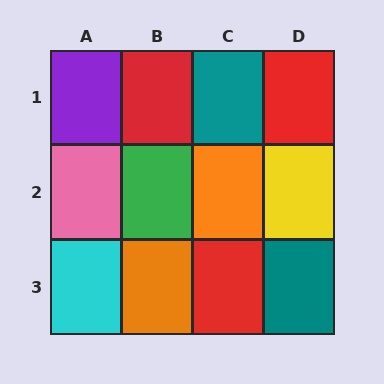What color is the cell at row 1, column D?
Red.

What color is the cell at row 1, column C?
Teal.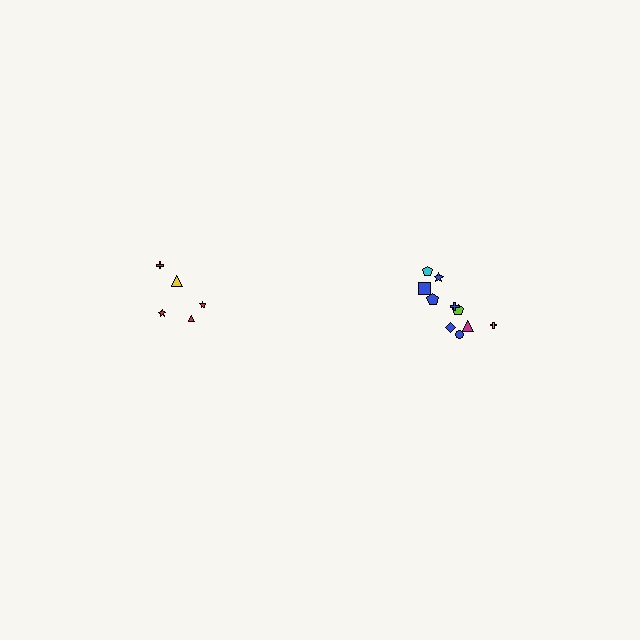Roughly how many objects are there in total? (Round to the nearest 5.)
Roughly 15 objects in total.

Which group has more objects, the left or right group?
The right group.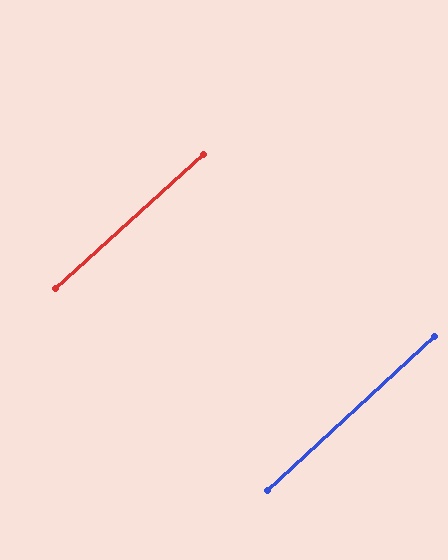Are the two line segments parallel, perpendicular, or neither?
Parallel — their directions differ by only 0.5°.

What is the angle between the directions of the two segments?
Approximately 1 degree.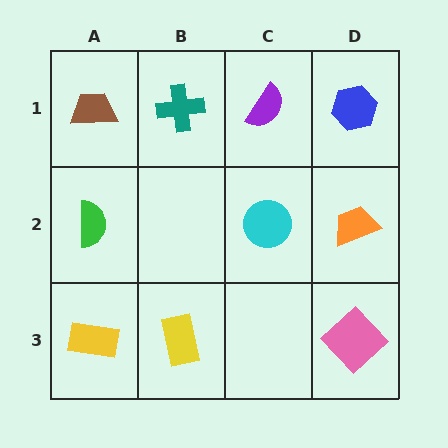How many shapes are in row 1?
4 shapes.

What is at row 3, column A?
A yellow rectangle.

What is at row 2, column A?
A green semicircle.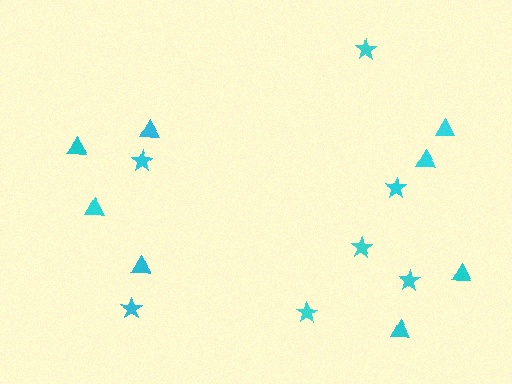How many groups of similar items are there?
There are 2 groups: one group of triangles (8) and one group of stars (7).